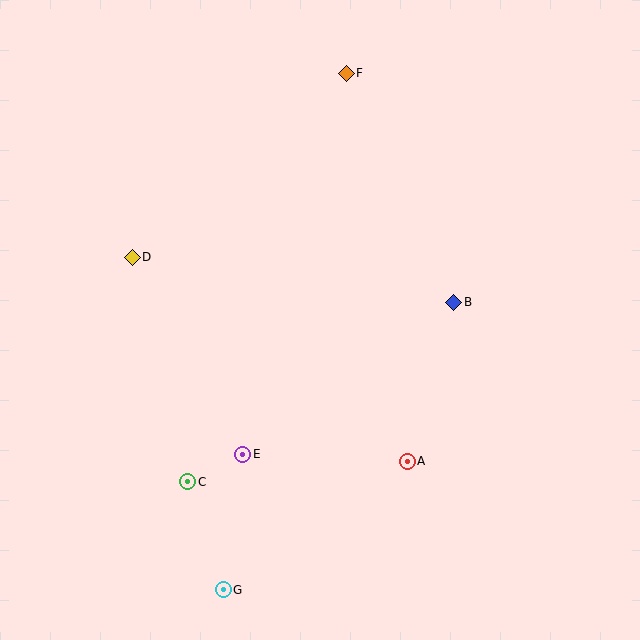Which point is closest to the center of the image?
Point B at (454, 302) is closest to the center.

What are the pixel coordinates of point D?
Point D is at (132, 257).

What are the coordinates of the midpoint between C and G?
The midpoint between C and G is at (205, 536).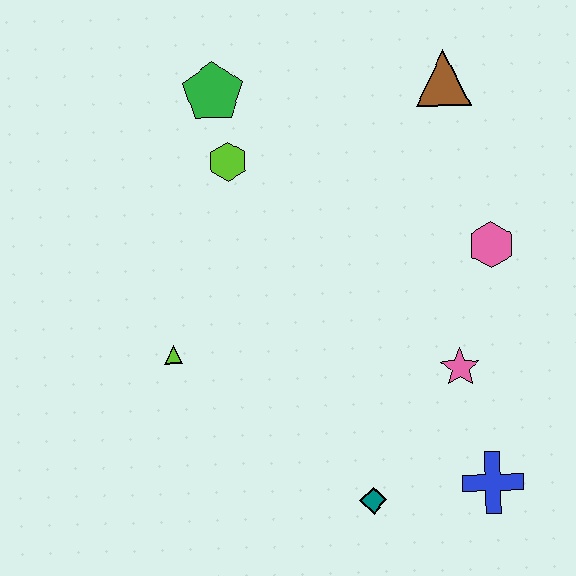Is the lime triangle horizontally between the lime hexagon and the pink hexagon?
No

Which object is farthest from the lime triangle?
The brown triangle is farthest from the lime triangle.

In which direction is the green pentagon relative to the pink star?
The green pentagon is above the pink star.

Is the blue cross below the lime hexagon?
Yes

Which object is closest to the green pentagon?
The lime hexagon is closest to the green pentagon.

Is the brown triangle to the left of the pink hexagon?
Yes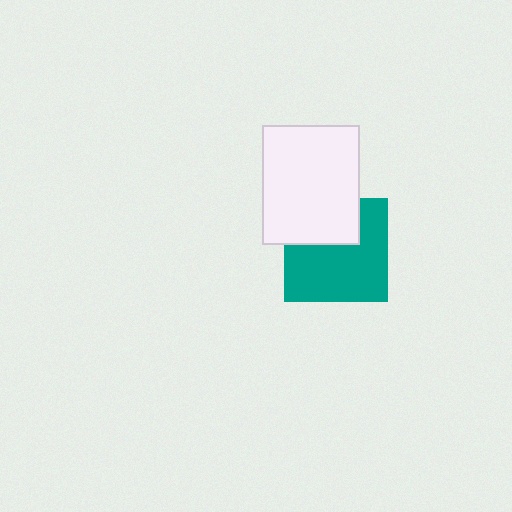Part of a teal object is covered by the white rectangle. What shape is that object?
It is a square.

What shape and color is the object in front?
The object in front is a white rectangle.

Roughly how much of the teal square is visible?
Most of it is visible (roughly 66%).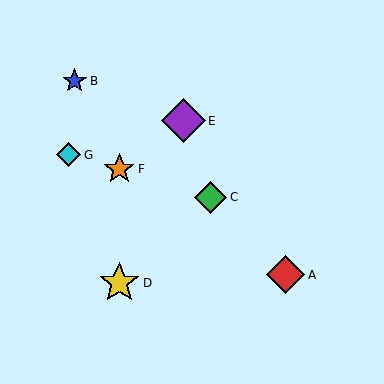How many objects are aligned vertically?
2 objects (D, F) are aligned vertically.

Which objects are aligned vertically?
Objects D, F are aligned vertically.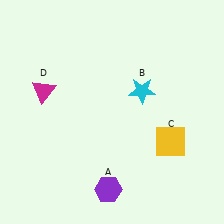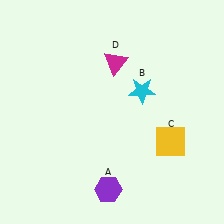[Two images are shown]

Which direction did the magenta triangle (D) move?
The magenta triangle (D) moved right.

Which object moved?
The magenta triangle (D) moved right.